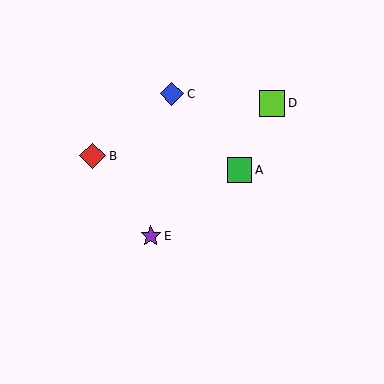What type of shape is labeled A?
Shape A is a green square.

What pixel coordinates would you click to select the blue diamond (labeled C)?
Click at (172, 94) to select the blue diamond C.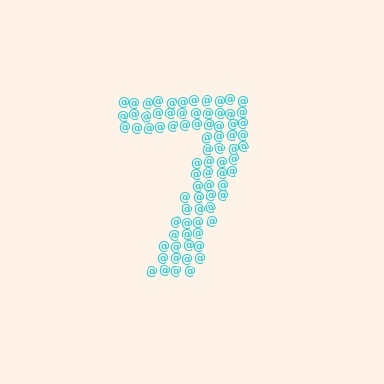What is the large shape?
The large shape is the digit 7.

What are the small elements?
The small elements are at signs.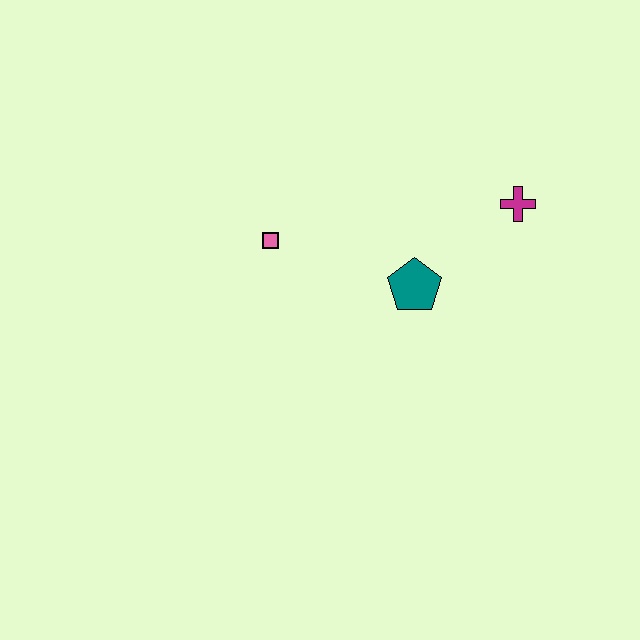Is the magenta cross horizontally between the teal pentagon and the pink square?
No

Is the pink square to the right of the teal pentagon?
No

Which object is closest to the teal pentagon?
The magenta cross is closest to the teal pentagon.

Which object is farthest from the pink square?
The magenta cross is farthest from the pink square.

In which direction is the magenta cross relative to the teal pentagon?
The magenta cross is to the right of the teal pentagon.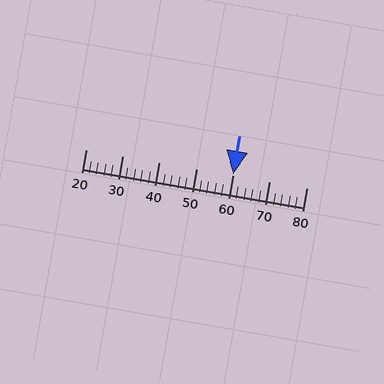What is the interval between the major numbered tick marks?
The major tick marks are spaced 10 units apart.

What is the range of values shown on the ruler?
The ruler shows values from 20 to 80.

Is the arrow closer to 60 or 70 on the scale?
The arrow is closer to 60.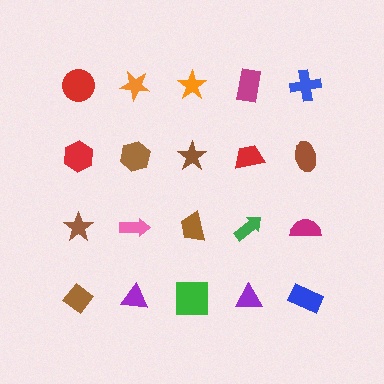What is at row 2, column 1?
A red hexagon.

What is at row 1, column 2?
An orange star.